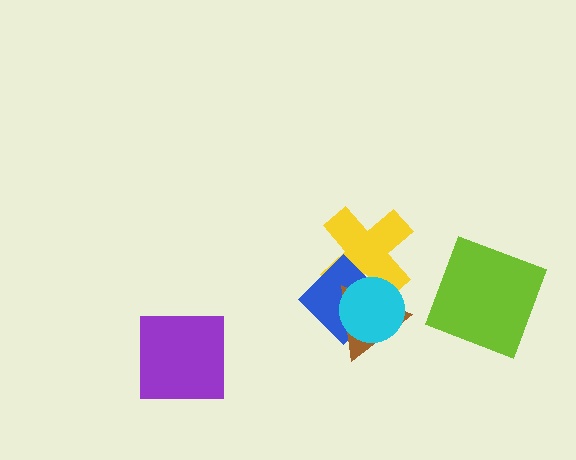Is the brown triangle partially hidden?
Yes, it is partially covered by another shape.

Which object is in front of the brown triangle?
The cyan circle is in front of the brown triangle.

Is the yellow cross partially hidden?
Yes, it is partially covered by another shape.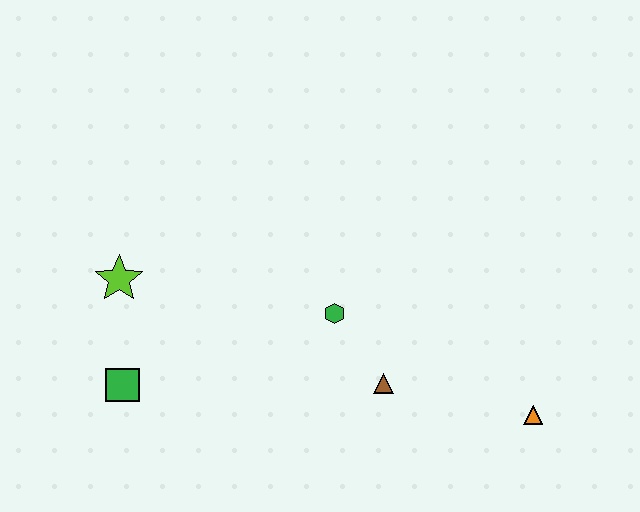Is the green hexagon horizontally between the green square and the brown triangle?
Yes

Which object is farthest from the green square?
The orange triangle is farthest from the green square.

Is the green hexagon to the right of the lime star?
Yes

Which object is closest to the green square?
The lime star is closest to the green square.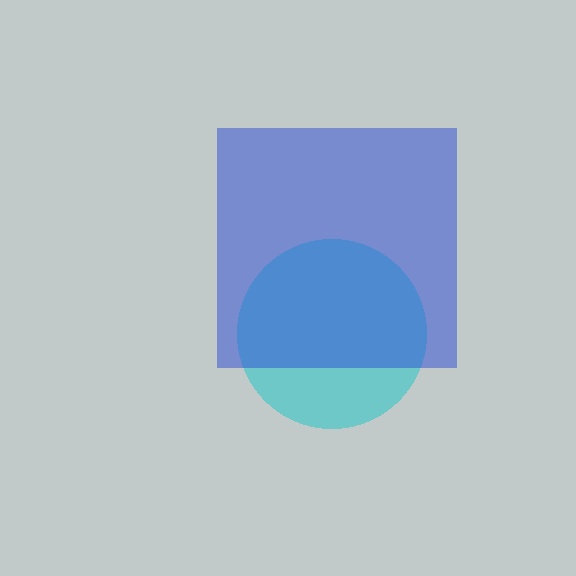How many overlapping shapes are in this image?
There are 2 overlapping shapes in the image.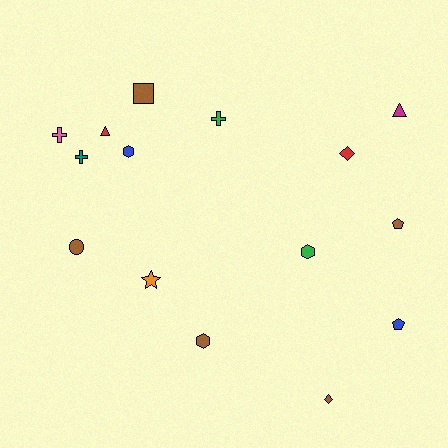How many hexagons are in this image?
There are 3 hexagons.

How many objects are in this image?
There are 15 objects.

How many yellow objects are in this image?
There are no yellow objects.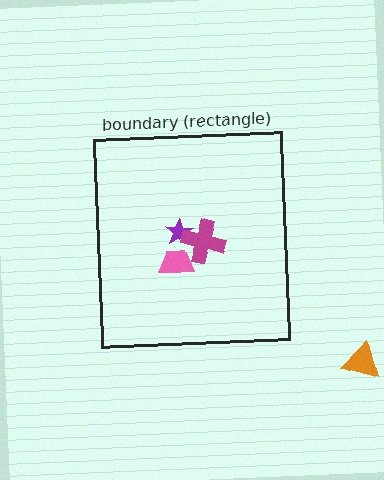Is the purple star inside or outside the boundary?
Inside.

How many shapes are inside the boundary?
3 inside, 1 outside.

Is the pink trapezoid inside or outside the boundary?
Inside.